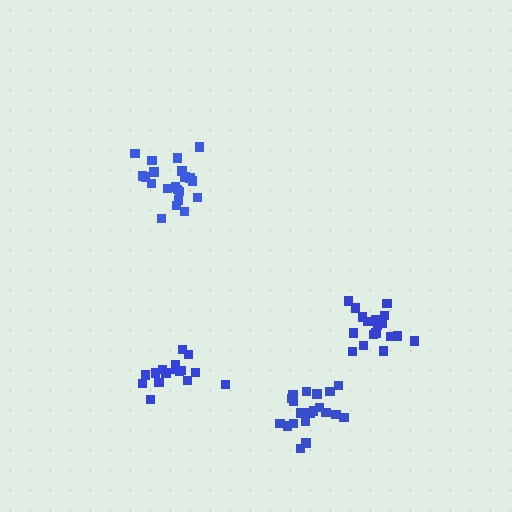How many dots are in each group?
Group 1: 21 dots, Group 2: 18 dots, Group 3: 18 dots, Group 4: 20 dots (77 total).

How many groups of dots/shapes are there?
There are 4 groups.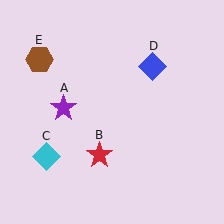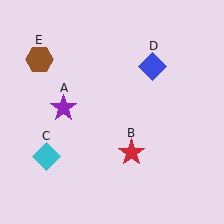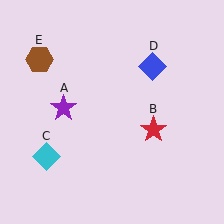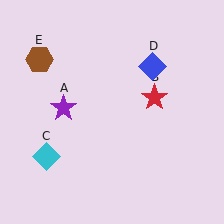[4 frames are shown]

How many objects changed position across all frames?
1 object changed position: red star (object B).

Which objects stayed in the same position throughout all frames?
Purple star (object A) and cyan diamond (object C) and blue diamond (object D) and brown hexagon (object E) remained stationary.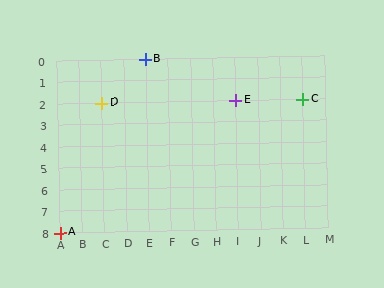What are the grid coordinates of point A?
Point A is at grid coordinates (A, 8).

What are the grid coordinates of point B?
Point B is at grid coordinates (E, 0).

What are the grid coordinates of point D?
Point D is at grid coordinates (C, 2).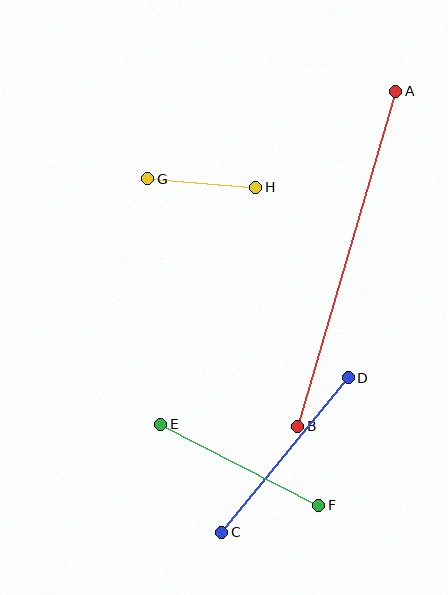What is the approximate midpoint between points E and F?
The midpoint is at approximately (240, 465) pixels.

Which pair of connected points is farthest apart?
Points A and B are farthest apart.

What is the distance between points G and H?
The distance is approximately 108 pixels.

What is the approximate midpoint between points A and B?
The midpoint is at approximately (347, 259) pixels.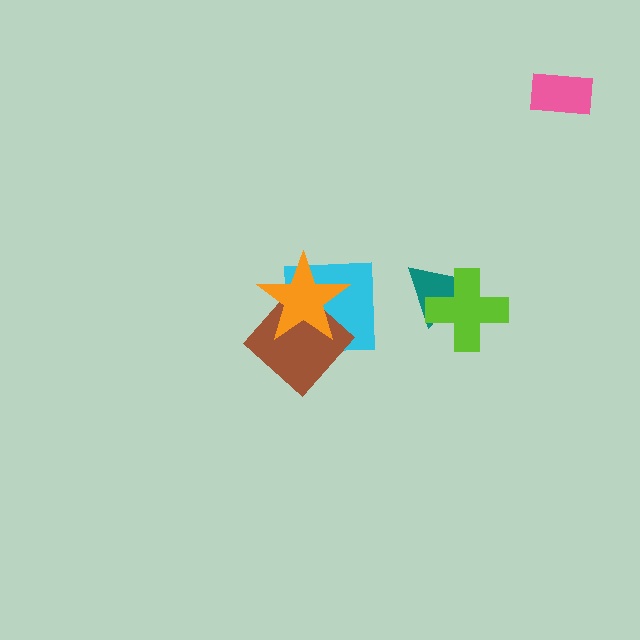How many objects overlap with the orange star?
2 objects overlap with the orange star.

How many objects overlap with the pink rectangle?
0 objects overlap with the pink rectangle.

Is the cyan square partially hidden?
Yes, it is partially covered by another shape.